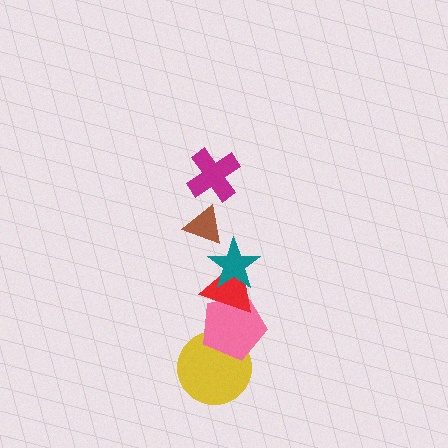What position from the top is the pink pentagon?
The pink pentagon is 5th from the top.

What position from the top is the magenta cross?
The magenta cross is 1st from the top.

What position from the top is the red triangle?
The red triangle is 4th from the top.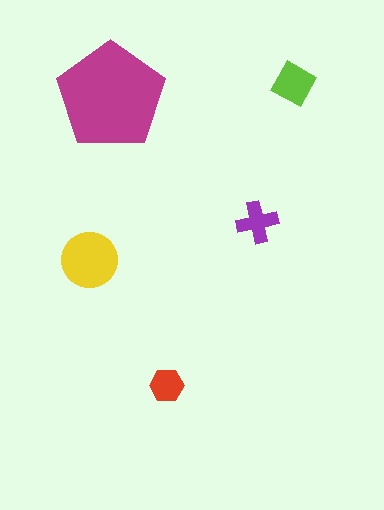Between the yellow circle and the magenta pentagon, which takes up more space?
The magenta pentagon.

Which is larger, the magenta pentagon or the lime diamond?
The magenta pentagon.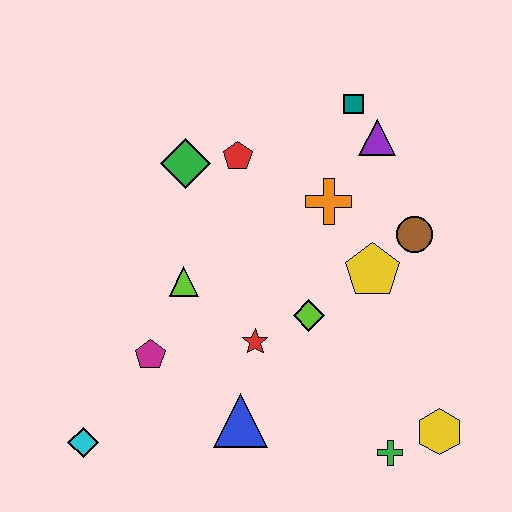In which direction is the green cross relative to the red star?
The green cross is to the right of the red star.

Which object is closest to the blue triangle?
The red star is closest to the blue triangle.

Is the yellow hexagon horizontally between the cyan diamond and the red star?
No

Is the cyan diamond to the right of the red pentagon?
No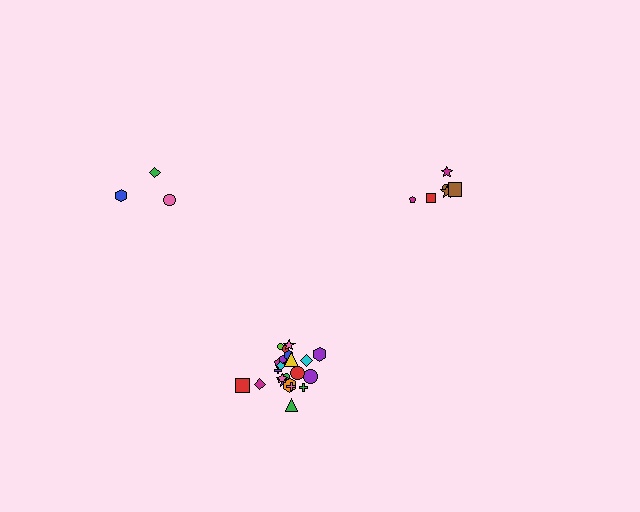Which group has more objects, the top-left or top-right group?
The top-right group.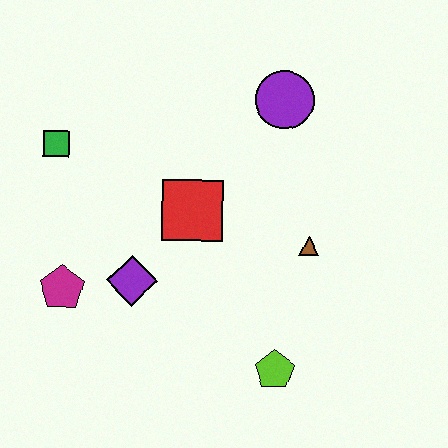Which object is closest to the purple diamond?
The magenta pentagon is closest to the purple diamond.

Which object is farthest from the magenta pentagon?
The purple circle is farthest from the magenta pentagon.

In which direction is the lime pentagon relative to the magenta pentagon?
The lime pentagon is to the right of the magenta pentagon.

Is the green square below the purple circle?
Yes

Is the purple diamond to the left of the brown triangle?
Yes